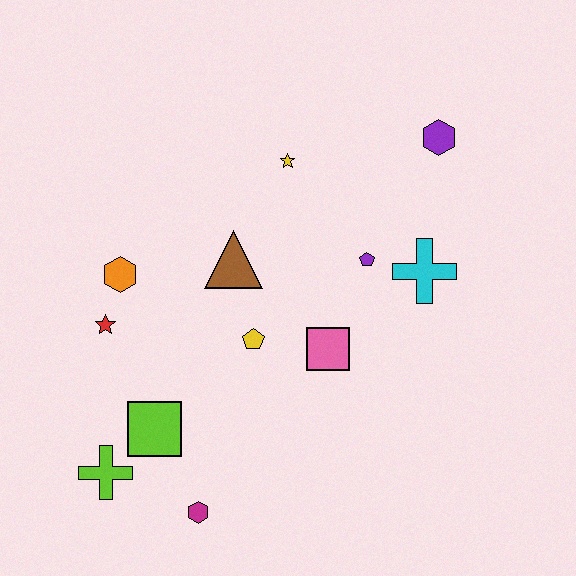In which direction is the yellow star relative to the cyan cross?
The yellow star is to the left of the cyan cross.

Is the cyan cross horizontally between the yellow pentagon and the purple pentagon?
No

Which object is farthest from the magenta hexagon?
The purple hexagon is farthest from the magenta hexagon.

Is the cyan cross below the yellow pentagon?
No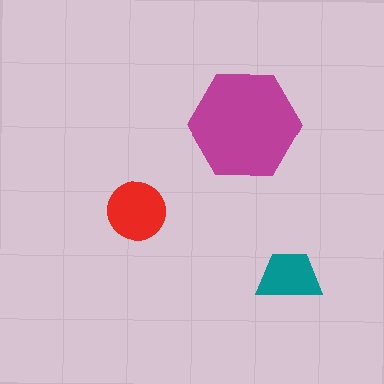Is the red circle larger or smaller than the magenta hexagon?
Smaller.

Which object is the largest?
The magenta hexagon.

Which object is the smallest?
The teal trapezoid.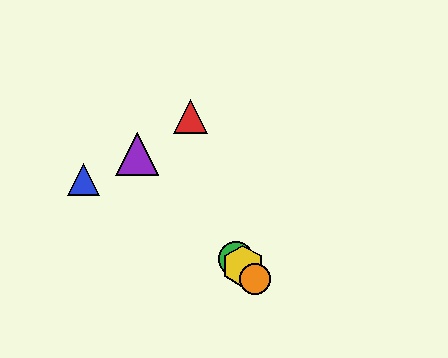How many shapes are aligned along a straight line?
4 shapes (the green circle, the yellow hexagon, the purple triangle, the orange circle) are aligned along a straight line.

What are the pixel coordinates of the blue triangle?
The blue triangle is at (83, 180).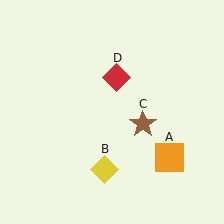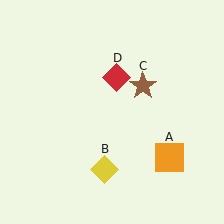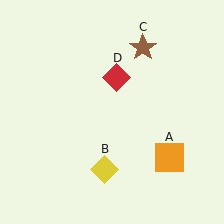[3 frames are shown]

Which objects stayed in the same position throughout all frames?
Orange square (object A) and yellow diamond (object B) and red diamond (object D) remained stationary.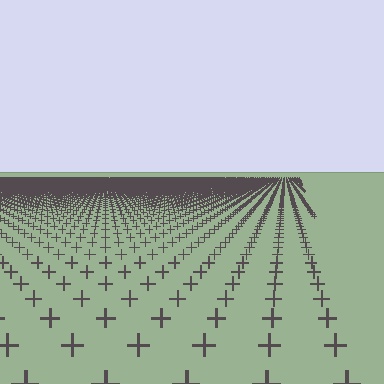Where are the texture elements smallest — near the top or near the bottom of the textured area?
Near the top.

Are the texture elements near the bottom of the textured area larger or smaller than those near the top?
Larger. Near the bottom, elements are closer to the viewer and appear at a bigger on-screen size.